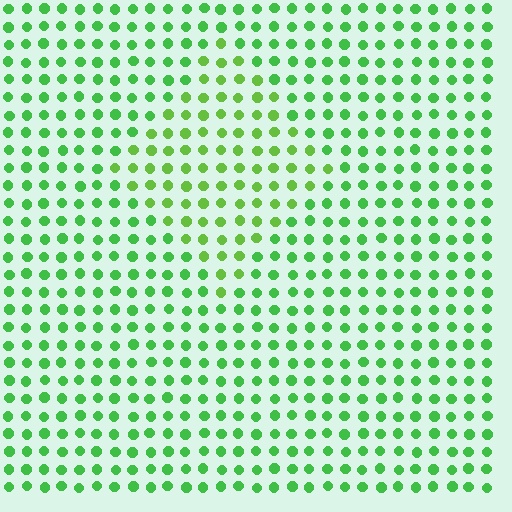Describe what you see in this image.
The image is filled with small green elements in a uniform arrangement. A diamond-shaped region is visible where the elements are tinted to a slightly different hue, forming a subtle color boundary.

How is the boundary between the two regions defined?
The boundary is defined purely by a slight shift in hue (about 21 degrees). Spacing, size, and orientation are identical on both sides.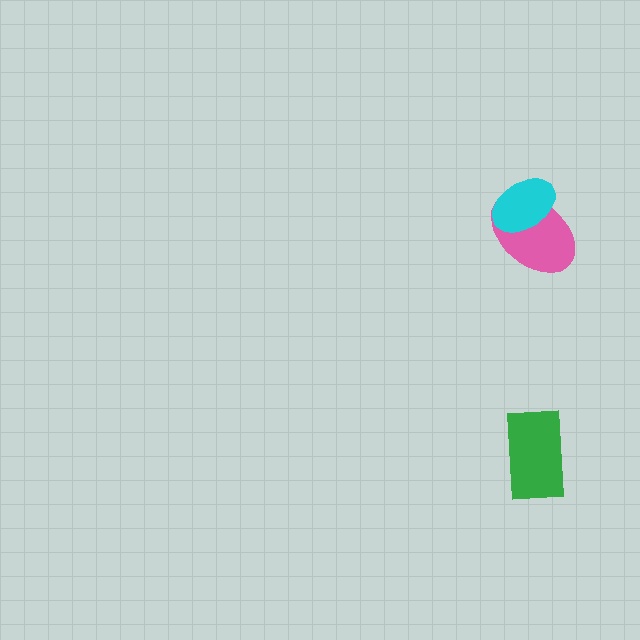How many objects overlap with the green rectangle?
0 objects overlap with the green rectangle.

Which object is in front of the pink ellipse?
The cyan ellipse is in front of the pink ellipse.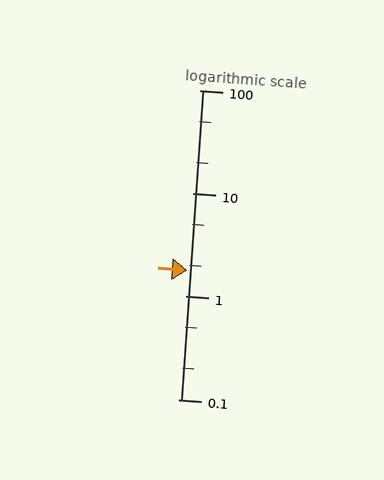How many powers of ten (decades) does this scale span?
The scale spans 3 decades, from 0.1 to 100.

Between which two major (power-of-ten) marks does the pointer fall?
The pointer is between 1 and 10.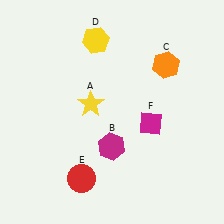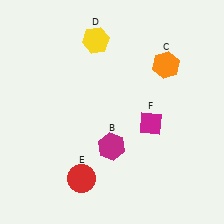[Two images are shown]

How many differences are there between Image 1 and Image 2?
There is 1 difference between the two images.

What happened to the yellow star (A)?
The yellow star (A) was removed in Image 2. It was in the top-left area of Image 1.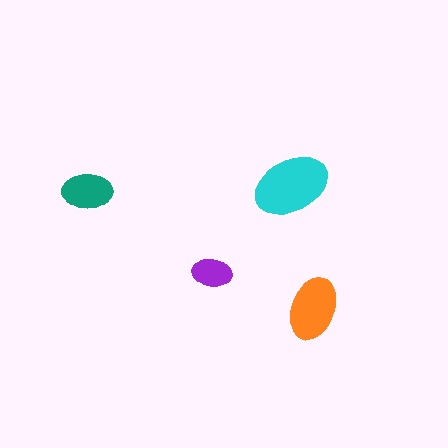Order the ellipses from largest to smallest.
the cyan one, the orange one, the teal one, the purple one.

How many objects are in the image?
There are 4 objects in the image.